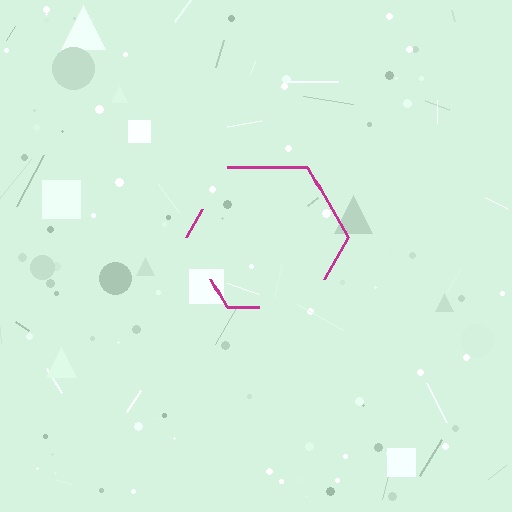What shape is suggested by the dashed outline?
The dashed outline suggests a hexagon.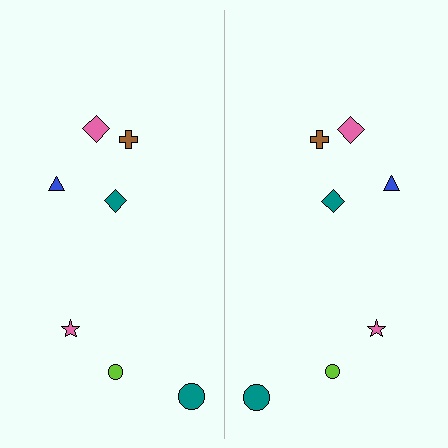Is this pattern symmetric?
Yes, this pattern has bilateral (reflection) symmetry.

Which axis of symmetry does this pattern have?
The pattern has a vertical axis of symmetry running through the center of the image.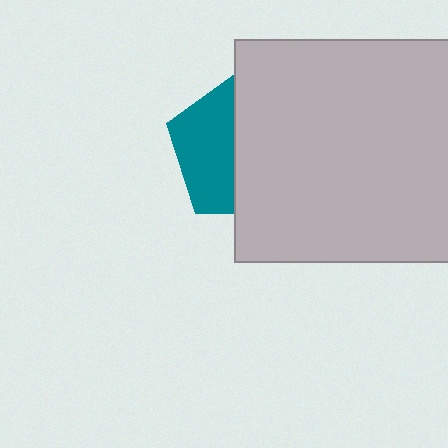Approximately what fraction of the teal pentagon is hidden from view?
Roughly 58% of the teal pentagon is hidden behind the light gray rectangle.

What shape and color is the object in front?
The object in front is a light gray rectangle.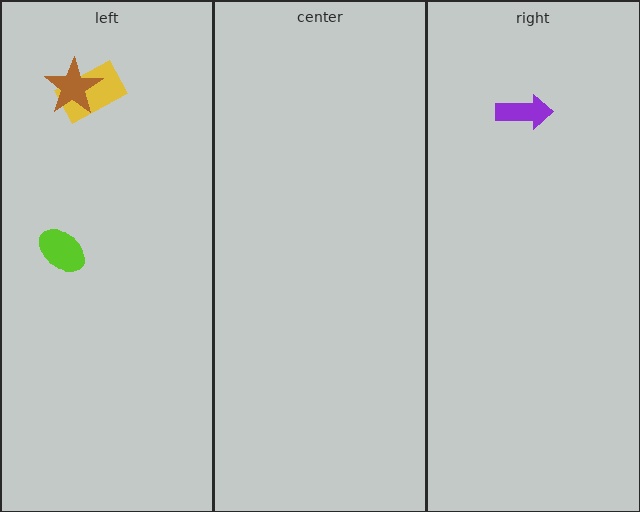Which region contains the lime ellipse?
The left region.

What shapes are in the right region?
The purple arrow.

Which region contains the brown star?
The left region.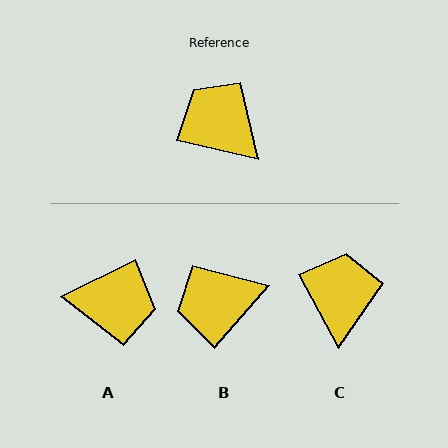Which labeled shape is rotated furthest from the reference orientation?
A, about 141 degrees away.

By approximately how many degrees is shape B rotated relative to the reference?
Approximately 63 degrees counter-clockwise.